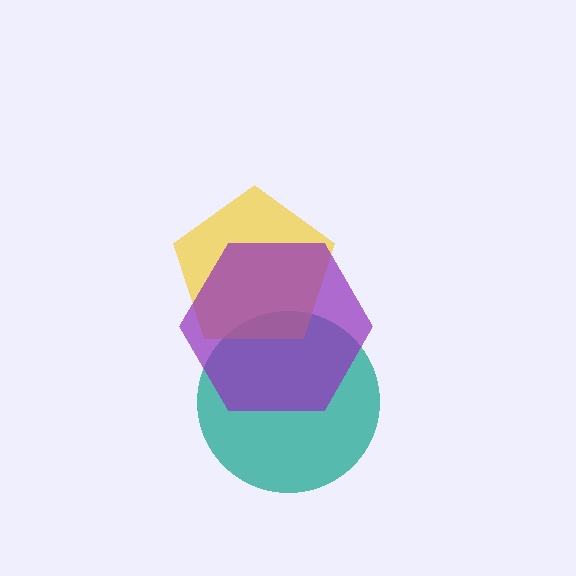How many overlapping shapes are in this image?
There are 3 overlapping shapes in the image.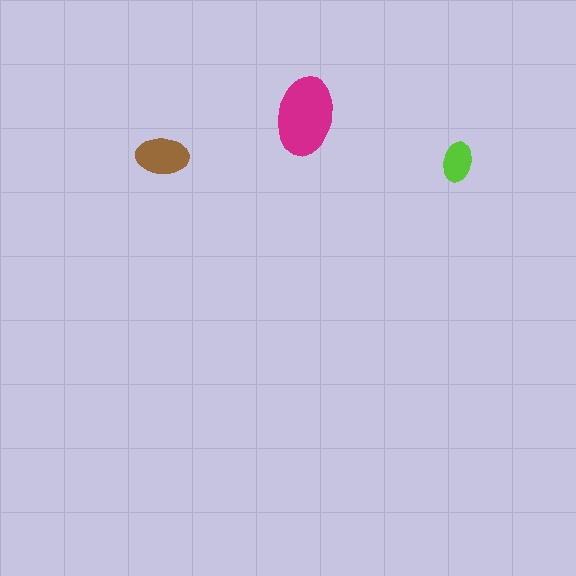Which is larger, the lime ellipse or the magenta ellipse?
The magenta one.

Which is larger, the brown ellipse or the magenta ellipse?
The magenta one.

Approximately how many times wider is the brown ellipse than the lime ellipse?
About 1.5 times wider.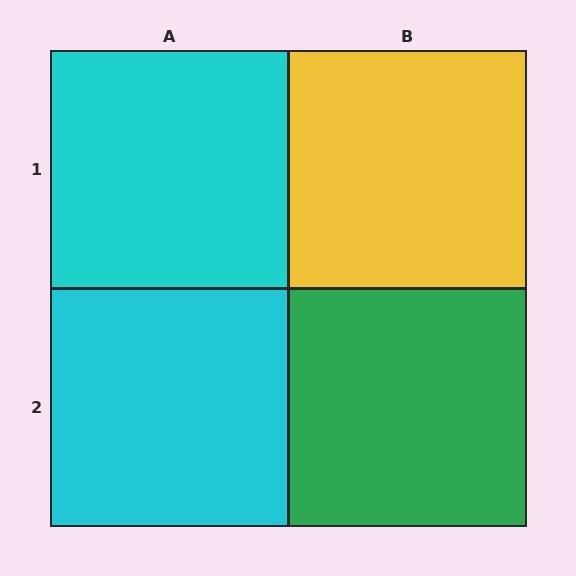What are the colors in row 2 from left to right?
Cyan, green.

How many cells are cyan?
2 cells are cyan.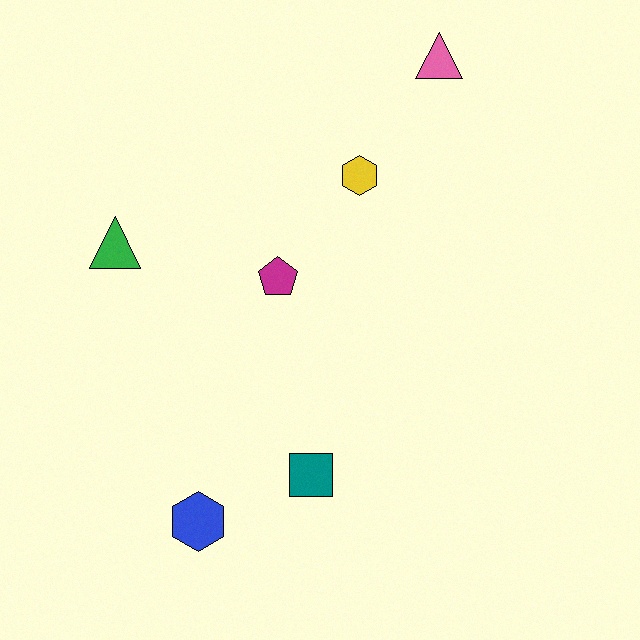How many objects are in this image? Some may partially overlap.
There are 6 objects.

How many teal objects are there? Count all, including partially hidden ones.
There is 1 teal object.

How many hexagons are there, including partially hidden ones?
There are 2 hexagons.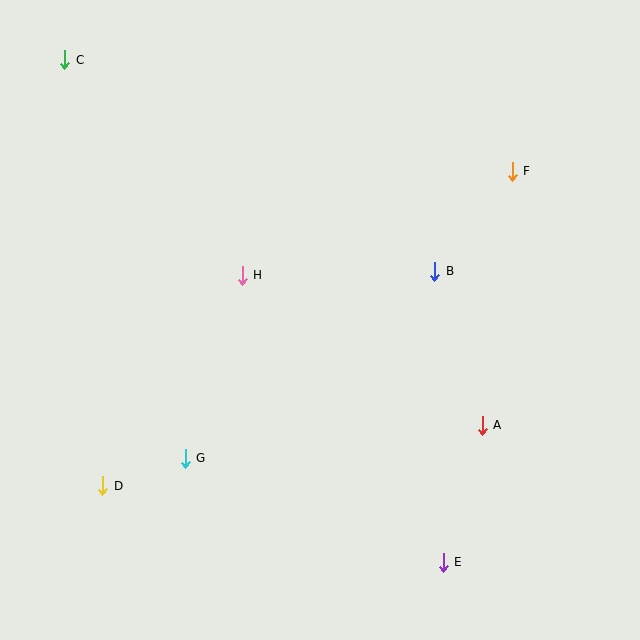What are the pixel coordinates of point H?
Point H is at (242, 275).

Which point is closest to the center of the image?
Point H at (242, 275) is closest to the center.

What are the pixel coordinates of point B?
Point B is at (435, 271).